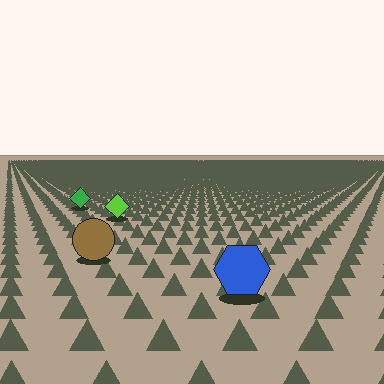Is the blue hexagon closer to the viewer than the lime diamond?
Yes. The blue hexagon is closer — you can tell from the texture gradient: the ground texture is coarser near it.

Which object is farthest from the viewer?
The green diamond is farthest from the viewer. It appears smaller and the ground texture around it is denser.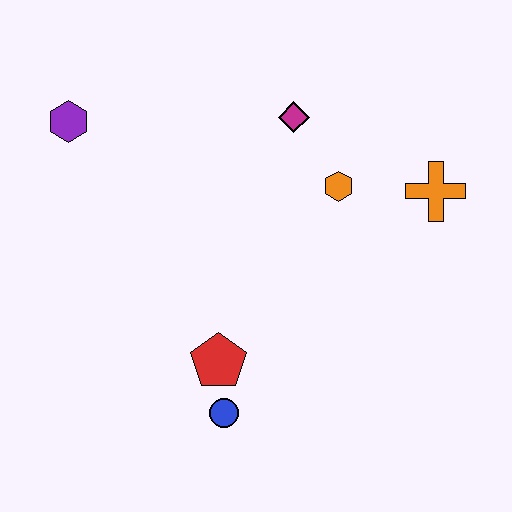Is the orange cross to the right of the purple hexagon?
Yes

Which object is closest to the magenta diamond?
The orange hexagon is closest to the magenta diamond.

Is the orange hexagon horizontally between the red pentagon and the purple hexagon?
No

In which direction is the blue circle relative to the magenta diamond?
The blue circle is below the magenta diamond.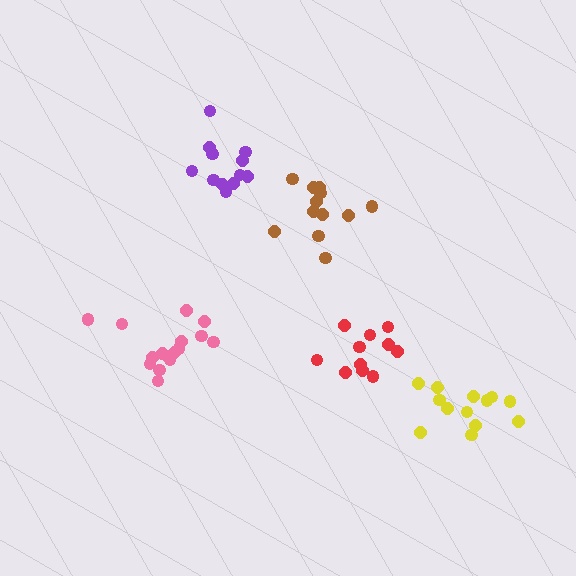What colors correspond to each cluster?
The clusters are colored: brown, red, yellow, pink, purple.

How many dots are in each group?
Group 1: 12 dots, Group 2: 11 dots, Group 3: 13 dots, Group 4: 16 dots, Group 5: 12 dots (64 total).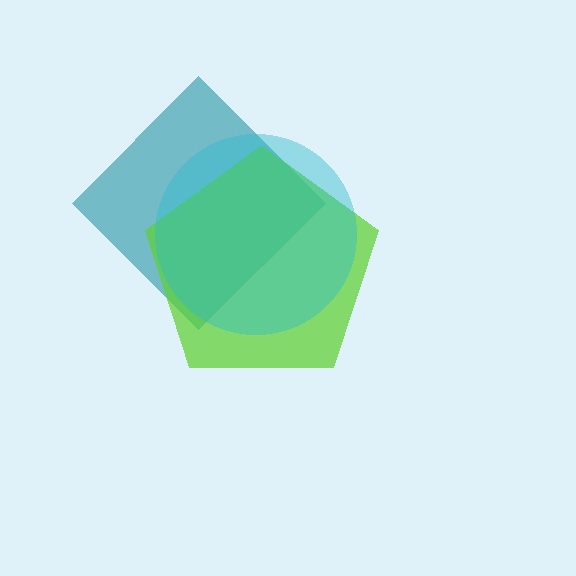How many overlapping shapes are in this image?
There are 3 overlapping shapes in the image.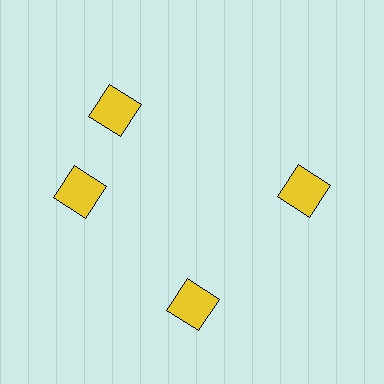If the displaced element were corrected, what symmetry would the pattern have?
It would have 4-fold rotational symmetry — the pattern would map onto itself every 90 degrees.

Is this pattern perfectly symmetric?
No. The 4 yellow squares are arranged in a ring, but one element near the 12 o'clock position is rotated out of alignment along the ring, breaking the 4-fold rotational symmetry.